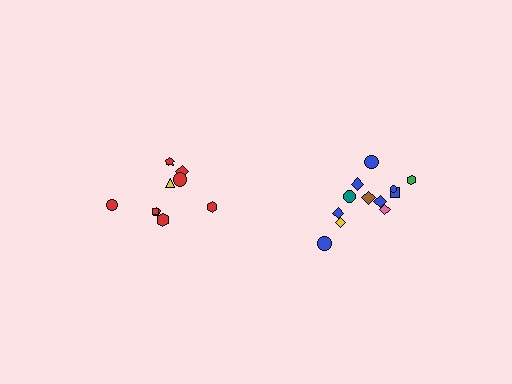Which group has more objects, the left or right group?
The right group.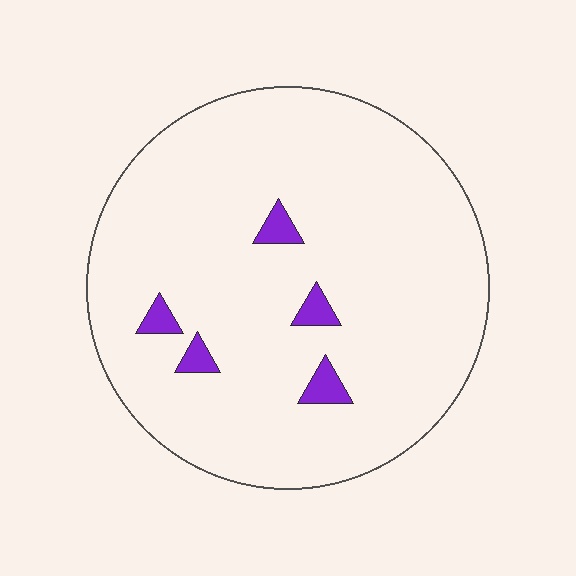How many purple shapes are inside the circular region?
5.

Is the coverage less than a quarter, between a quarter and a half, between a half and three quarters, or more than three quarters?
Less than a quarter.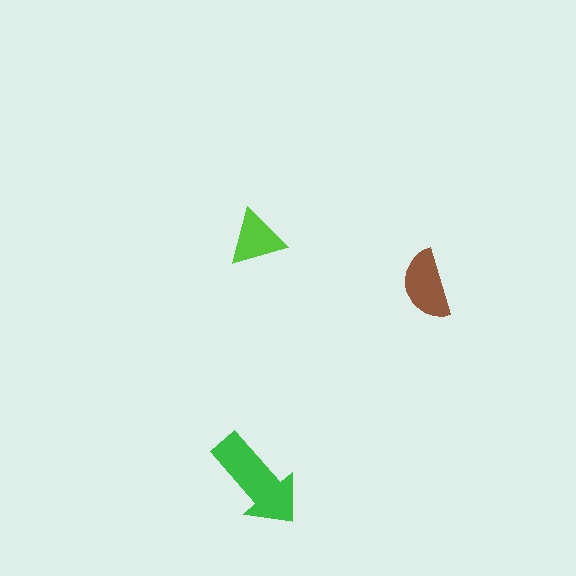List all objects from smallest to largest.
The lime triangle, the brown semicircle, the green arrow.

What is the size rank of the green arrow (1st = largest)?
1st.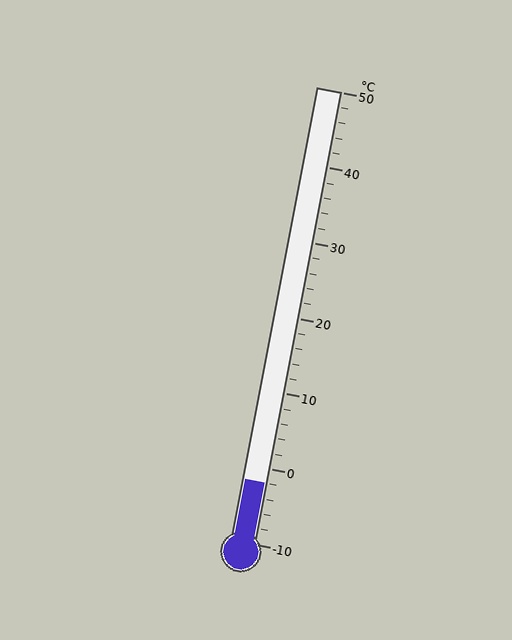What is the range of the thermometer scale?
The thermometer scale ranges from -10°C to 50°C.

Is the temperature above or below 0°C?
The temperature is below 0°C.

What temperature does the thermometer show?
The thermometer shows approximately -2°C.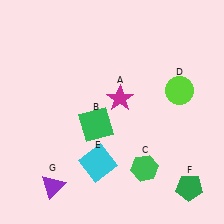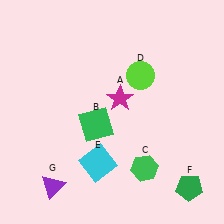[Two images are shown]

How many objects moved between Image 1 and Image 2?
1 object moved between the two images.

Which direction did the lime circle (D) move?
The lime circle (D) moved left.